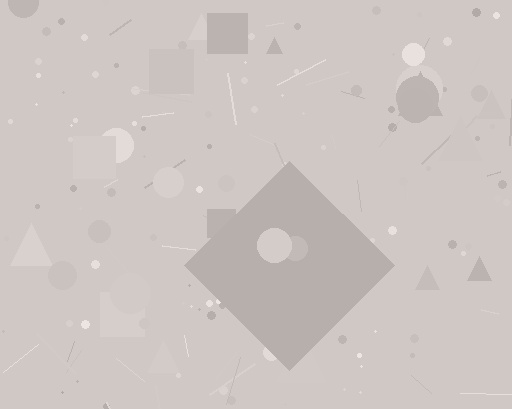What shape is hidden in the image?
A diamond is hidden in the image.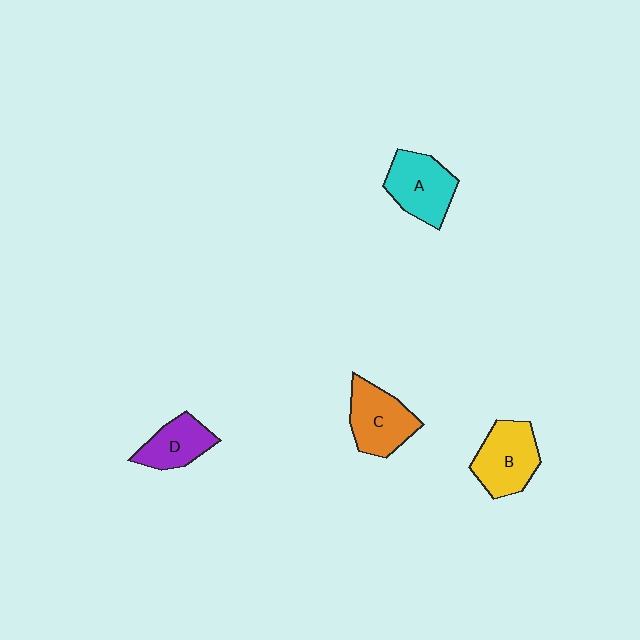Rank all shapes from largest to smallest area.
From largest to smallest: B (yellow), A (cyan), C (orange), D (purple).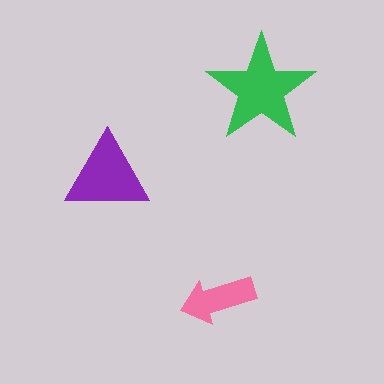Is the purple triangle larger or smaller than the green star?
Smaller.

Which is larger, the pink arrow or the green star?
The green star.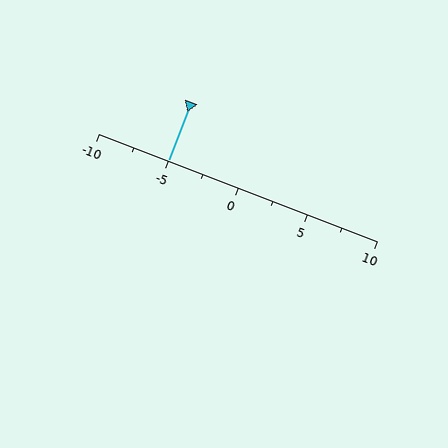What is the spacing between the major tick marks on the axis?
The major ticks are spaced 5 apart.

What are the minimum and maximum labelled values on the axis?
The axis runs from -10 to 10.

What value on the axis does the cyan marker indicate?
The marker indicates approximately -5.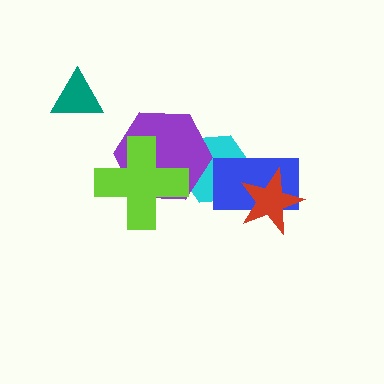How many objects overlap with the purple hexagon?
2 objects overlap with the purple hexagon.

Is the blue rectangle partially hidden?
Yes, it is partially covered by another shape.